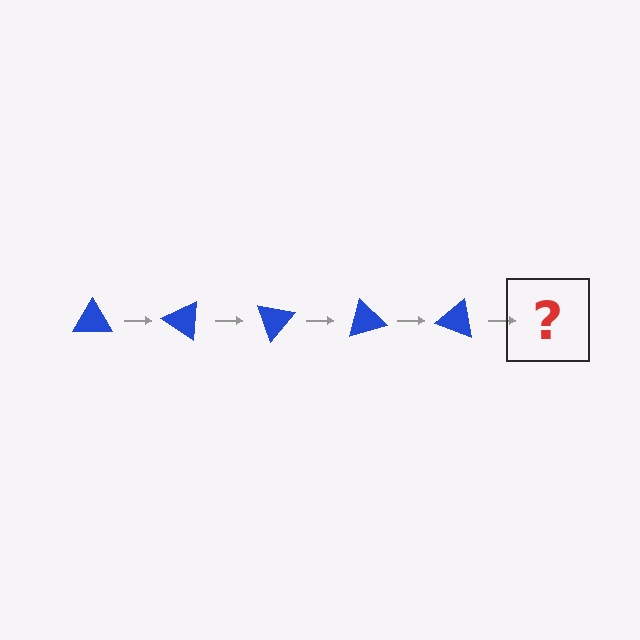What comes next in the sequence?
The next element should be a blue triangle rotated 175 degrees.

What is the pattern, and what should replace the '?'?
The pattern is that the triangle rotates 35 degrees each step. The '?' should be a blue triangle rotated 175 degrees.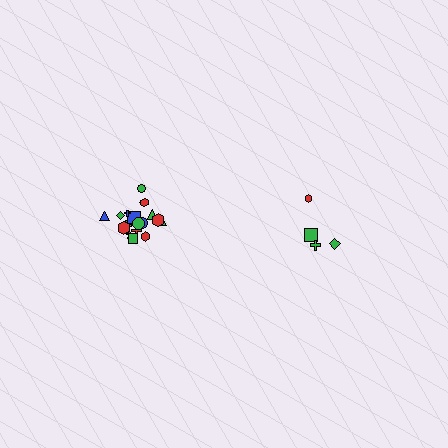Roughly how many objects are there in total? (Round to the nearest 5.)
Roughly 20 objects in total.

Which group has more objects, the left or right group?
The left group.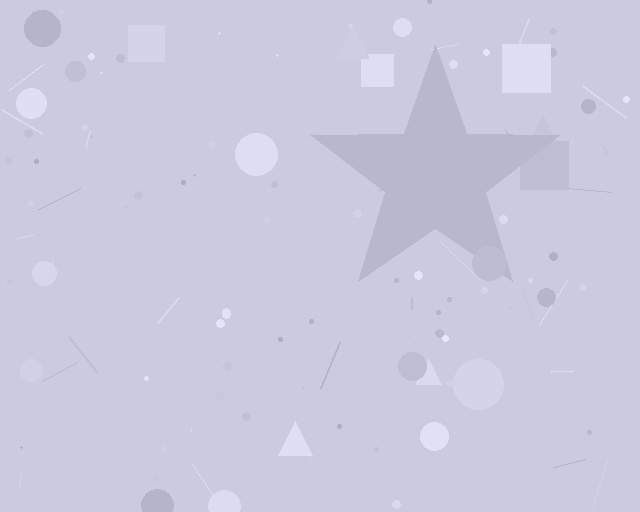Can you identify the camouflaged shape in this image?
The camouflaged shape is a star.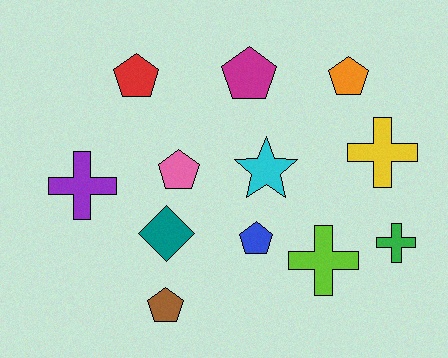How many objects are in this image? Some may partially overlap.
There are 12 objects.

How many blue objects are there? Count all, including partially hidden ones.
There is 1 blue object.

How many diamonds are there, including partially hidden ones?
There is 1 diamond.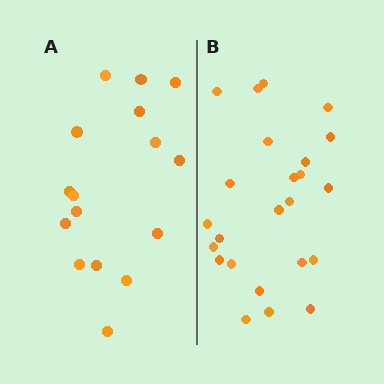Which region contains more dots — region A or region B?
Region B (the right region) has more dots.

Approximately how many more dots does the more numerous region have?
Region B has roughly 8 or so more dots than region A.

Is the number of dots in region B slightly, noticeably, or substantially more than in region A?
Region B has substantially more. The ratio is roughly 1.5 to 1.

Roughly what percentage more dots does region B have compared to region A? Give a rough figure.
About 50% more.